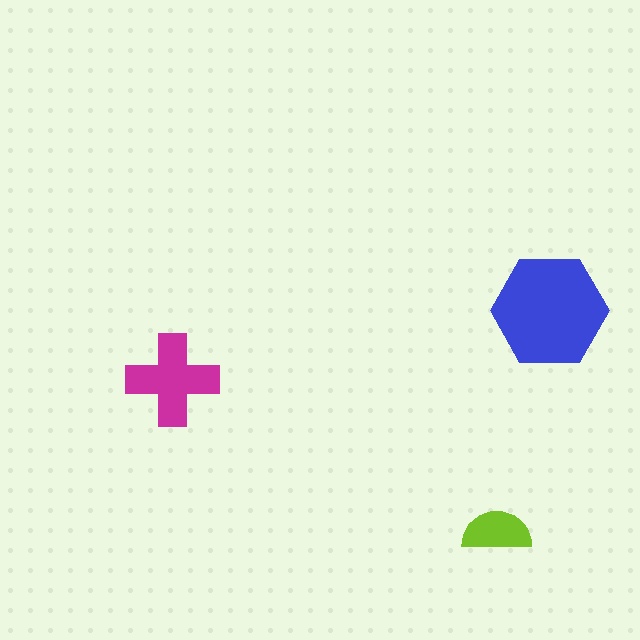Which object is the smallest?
The lime semicircle.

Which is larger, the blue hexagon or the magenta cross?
The blue hexagon.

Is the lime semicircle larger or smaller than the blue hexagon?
Smaller.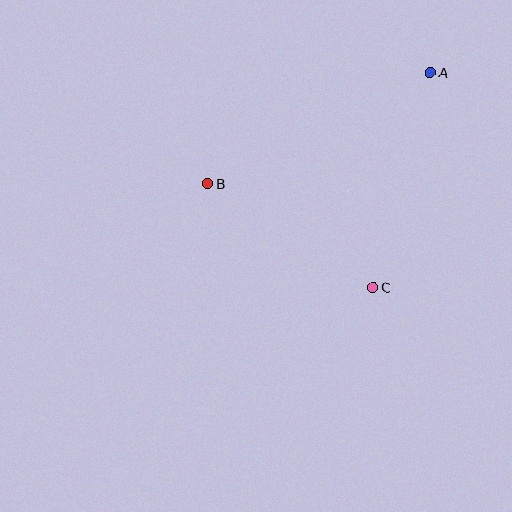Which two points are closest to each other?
Points B and C are closest to each other.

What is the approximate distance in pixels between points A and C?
The distance between A and C is approximately 222 pixels.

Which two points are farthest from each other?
Points A and B are farthest from each other.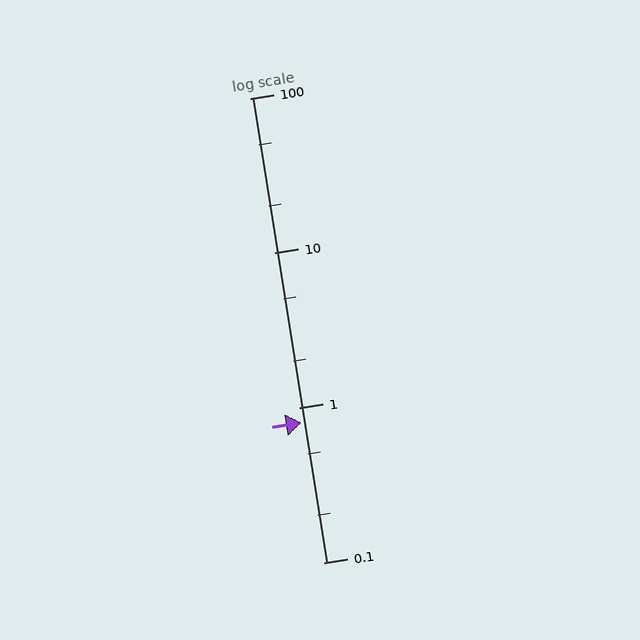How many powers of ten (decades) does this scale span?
The scale spans 3 decades, from 0.1 to 100.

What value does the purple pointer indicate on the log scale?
The pointer indicates approximately 0.8.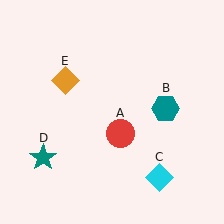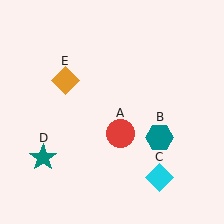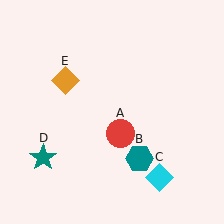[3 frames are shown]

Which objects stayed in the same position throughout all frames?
Red circle (object A) and cyan diamond (object C) and teal star (object D) and orange diamond (object E) remained stationary.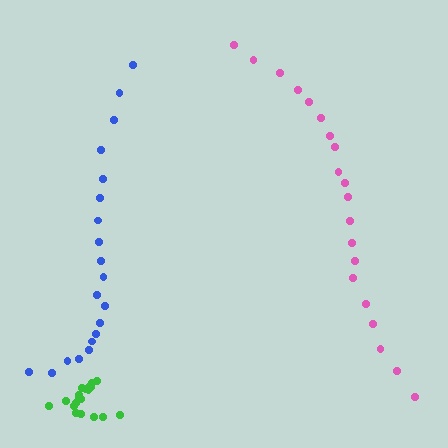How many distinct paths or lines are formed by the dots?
There are 3 distinct paths.